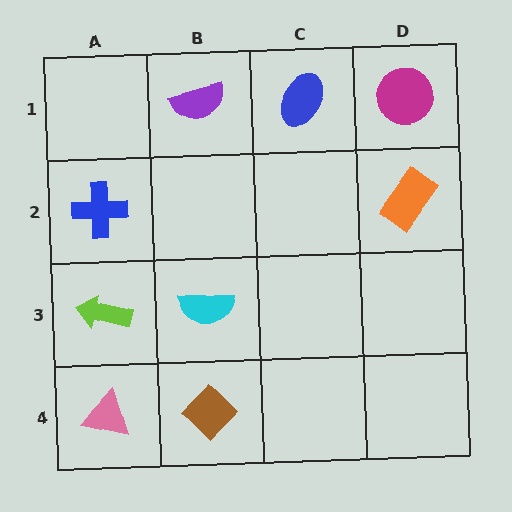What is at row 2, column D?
An orange rectangle.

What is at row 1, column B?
A purple semicircle.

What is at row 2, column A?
A blue cross.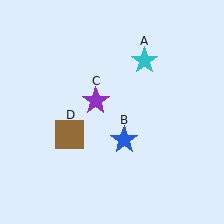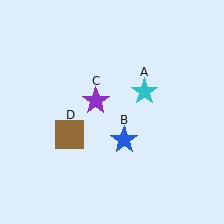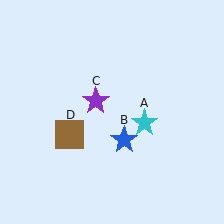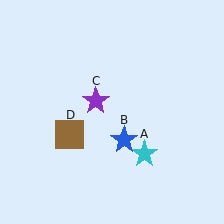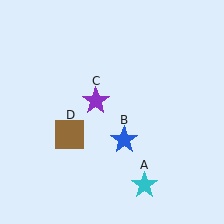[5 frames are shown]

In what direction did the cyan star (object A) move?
The cyan star (object A) moved down.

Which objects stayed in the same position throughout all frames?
Blue star (object B) and purple star (object C) and brown square (object D) remained stationary.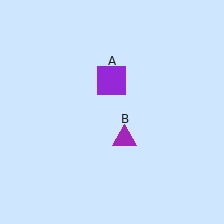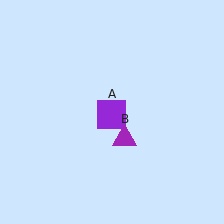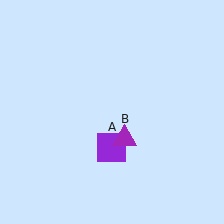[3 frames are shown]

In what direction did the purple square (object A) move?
The purple square (object A) moved down.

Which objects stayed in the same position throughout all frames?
Purple triangle (object B) remained stationary.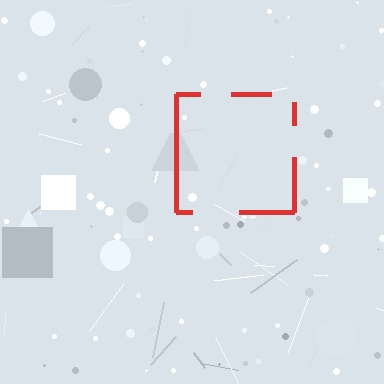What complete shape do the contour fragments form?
The contour fragments form a square.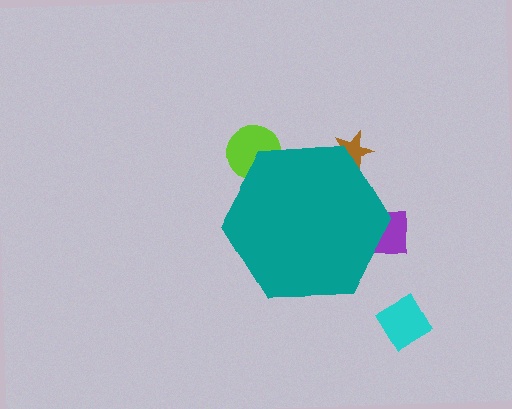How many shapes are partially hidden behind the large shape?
3 shapes are partially hidden.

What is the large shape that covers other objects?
A teal hexagon.